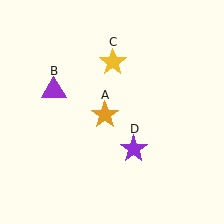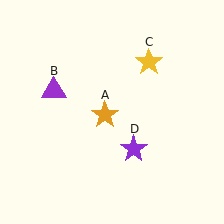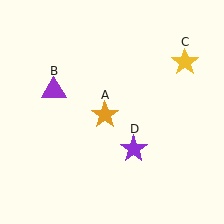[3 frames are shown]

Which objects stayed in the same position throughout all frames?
Orange star (object A) and purple triangle (object B) and purple star (object D) remained stationary.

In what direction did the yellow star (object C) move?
The yellow star (object C) moved right.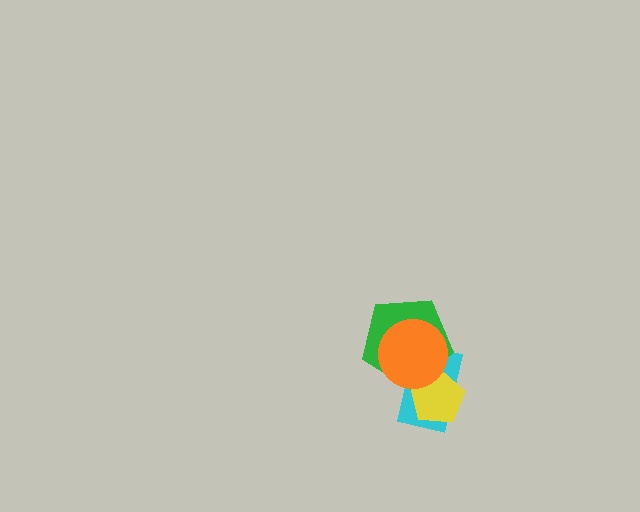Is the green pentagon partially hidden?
Yes, it is partially covered by another shape.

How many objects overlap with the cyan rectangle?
3 objects overlap with the cyan rectangle.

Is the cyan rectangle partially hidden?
Yes, it is partially covered by another shape.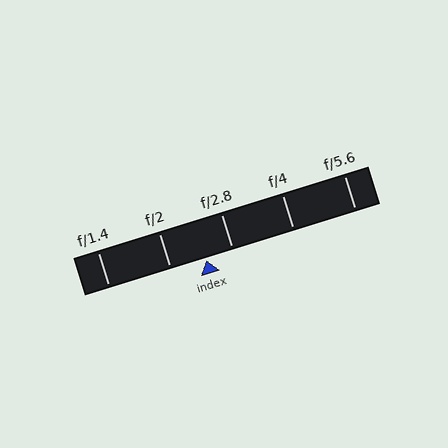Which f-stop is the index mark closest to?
The index mark is closest to f/2.8.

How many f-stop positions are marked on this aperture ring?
There are 5 f-stop positions marked.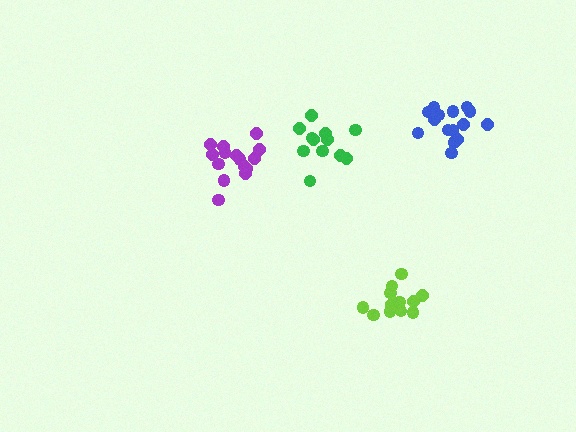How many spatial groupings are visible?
There are 4 spatial groupings.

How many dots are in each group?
Group 1: 15 dots, Group 2: 15 dots, Group 3: 12 dots, Group 4: 12 dots (54 total).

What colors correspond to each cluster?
The clusters are colored: purple, blue, lime, green.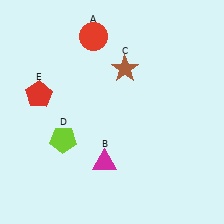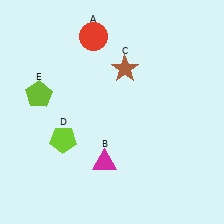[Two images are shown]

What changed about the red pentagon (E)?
In Image 1, E is red. In Image 2, it changed to lime.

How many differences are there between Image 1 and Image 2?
There is 1 difference between the two images.